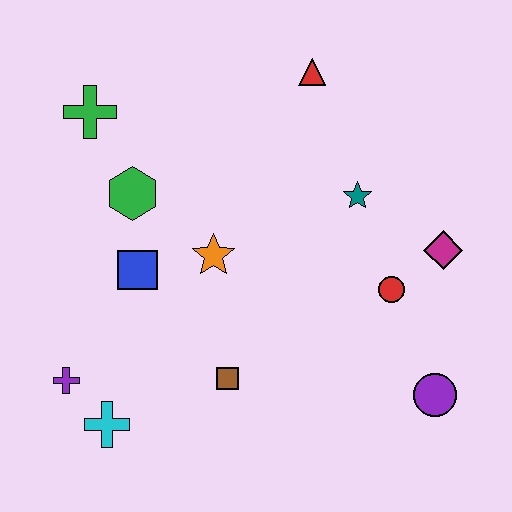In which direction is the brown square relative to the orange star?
The brown square is below the orange star.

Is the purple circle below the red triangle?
Yes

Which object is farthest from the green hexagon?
The purple circle is farthest from the green hexagon.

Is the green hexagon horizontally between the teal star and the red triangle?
No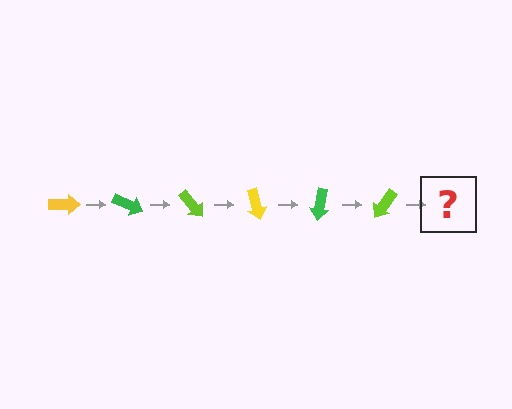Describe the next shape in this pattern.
It should be a yellow arrow, rotated 150 degrees from the start.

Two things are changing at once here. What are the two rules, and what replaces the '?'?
The two rules are that it rotates 25 degrees each step and the color cycles through yellow, green, and lime. The '?' should be a yellow arrow, rotated 150 degrees from the start.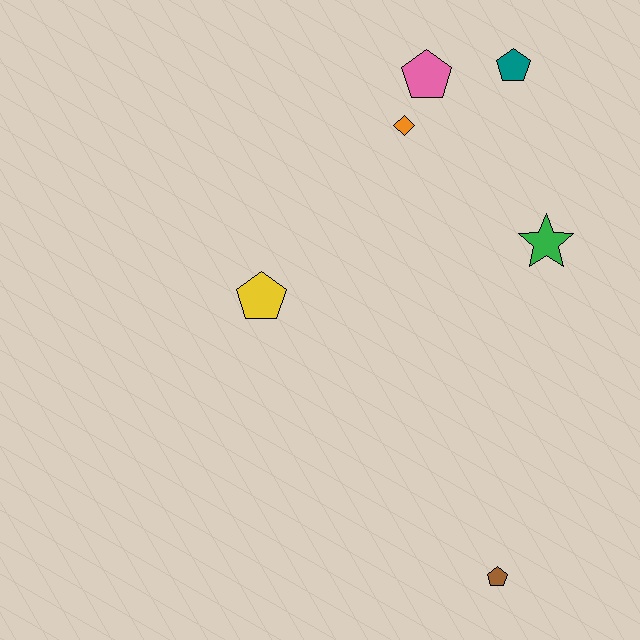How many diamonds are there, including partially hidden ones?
There is 1 diamond.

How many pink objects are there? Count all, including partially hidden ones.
There is 1 pink object.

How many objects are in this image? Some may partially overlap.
There are 6 objects.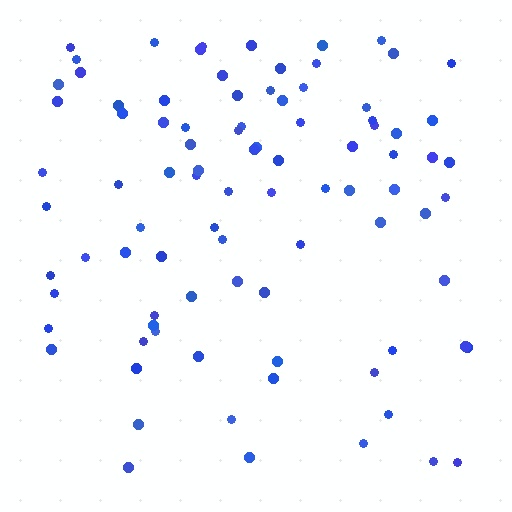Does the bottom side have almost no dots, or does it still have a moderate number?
Still a moderate number, just noticeably fewer than the top.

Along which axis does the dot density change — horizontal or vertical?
Vertical.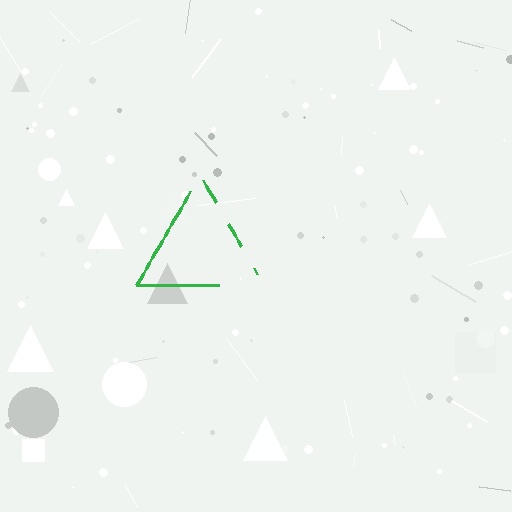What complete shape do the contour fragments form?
The contour fragments form a triangle.